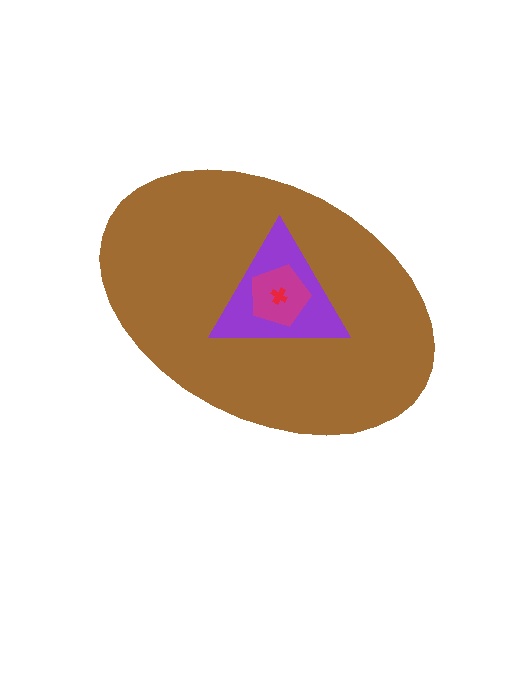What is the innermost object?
The red cross.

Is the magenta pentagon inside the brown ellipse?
Yes.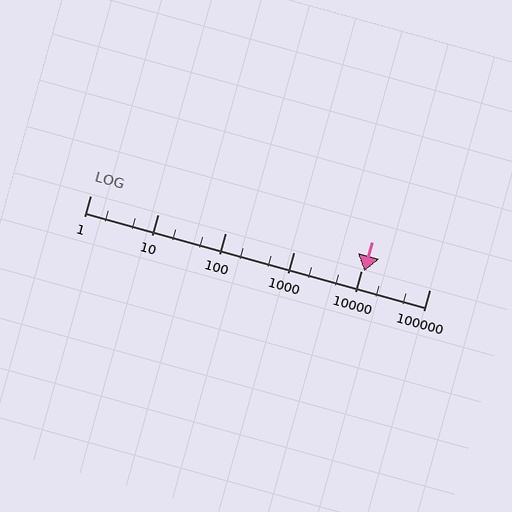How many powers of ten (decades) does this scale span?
The scale spans 5 decades, from 1 to 100000.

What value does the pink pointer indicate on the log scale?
The pointer indicates approximately 11000.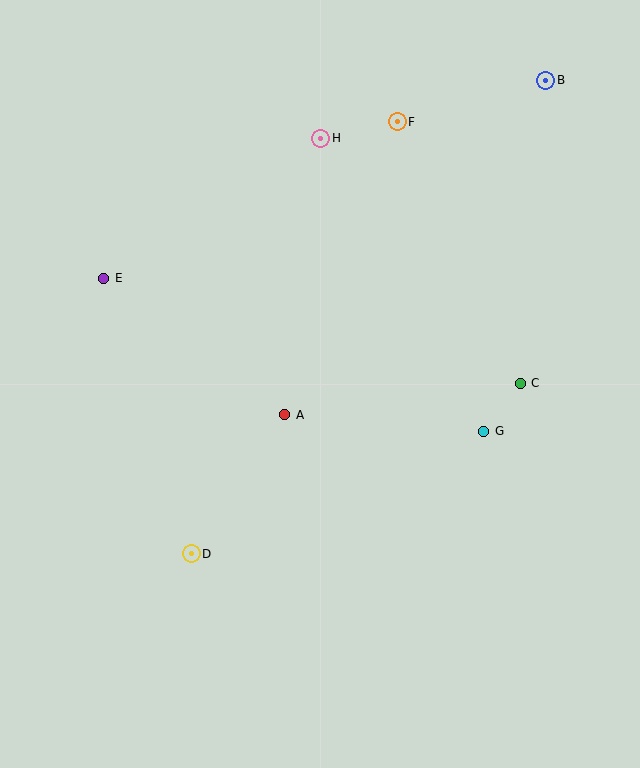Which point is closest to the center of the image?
Point A at (285, 415) is closest to the center.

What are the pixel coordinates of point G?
Point G is at (484, 431).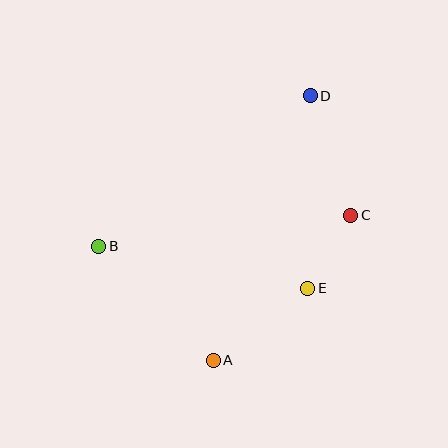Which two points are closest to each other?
Points C and E are closest to each other.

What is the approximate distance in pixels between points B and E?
The distance between B and E is approximately 213 pixels.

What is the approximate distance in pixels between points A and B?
The distance between A and B is approximately 162 pixels.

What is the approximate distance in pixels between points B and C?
The distance between B and C is approximately 254 pixels.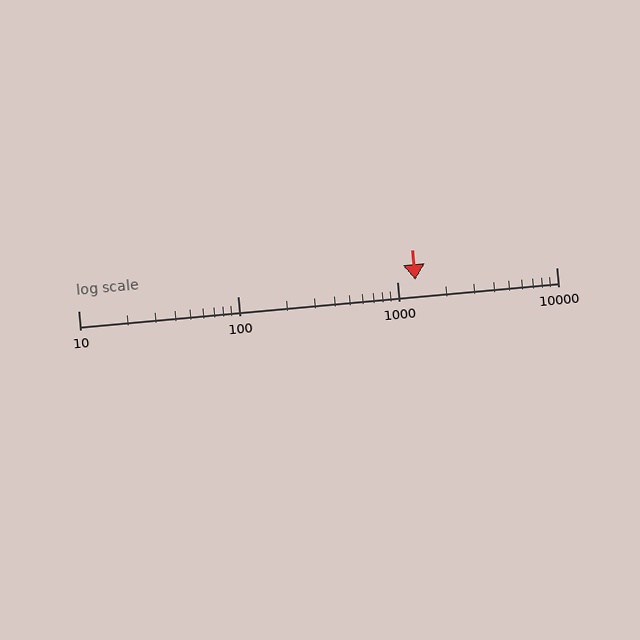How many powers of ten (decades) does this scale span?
The scale spans 3 decades, from 10 to 10000.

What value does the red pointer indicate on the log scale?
The pointer indicates approximately 1300.